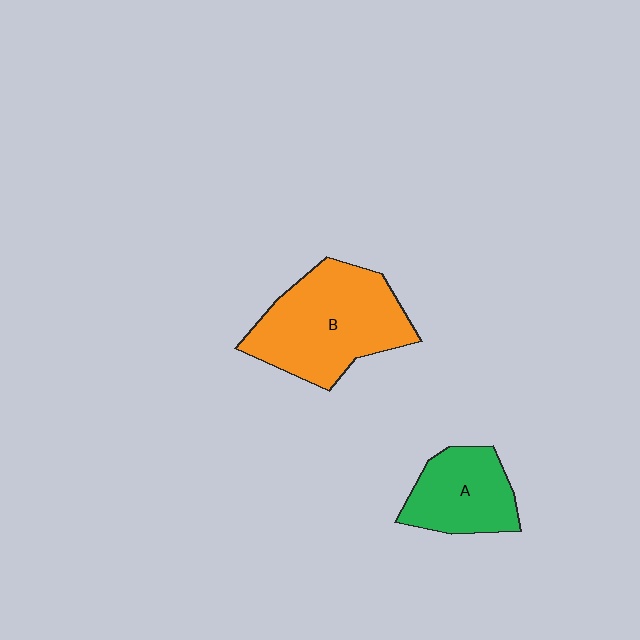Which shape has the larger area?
Shape B (orange).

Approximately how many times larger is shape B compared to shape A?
Approximately 1.7 times.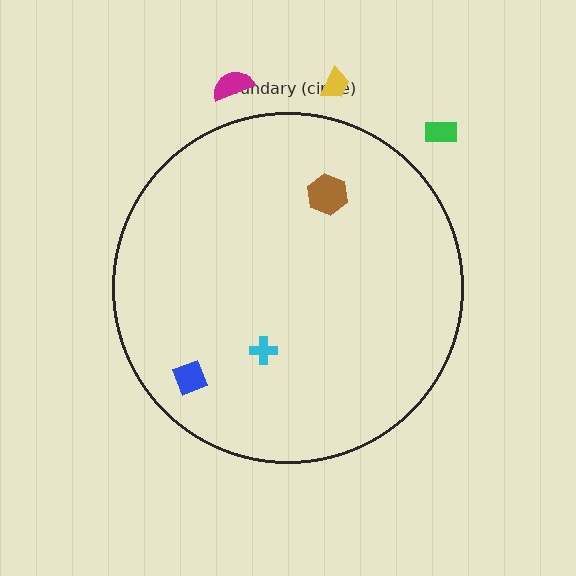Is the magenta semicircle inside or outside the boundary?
Outside.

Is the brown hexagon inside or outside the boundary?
Inside.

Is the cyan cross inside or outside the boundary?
Inside.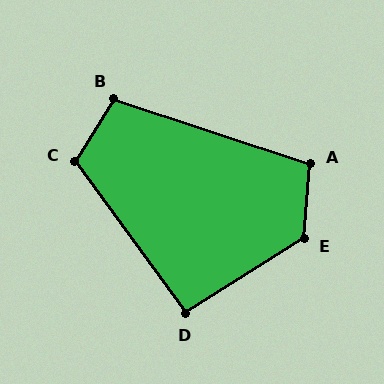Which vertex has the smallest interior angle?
D, at approximately 94 degrees.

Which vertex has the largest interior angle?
E, at approximately 126 degrees.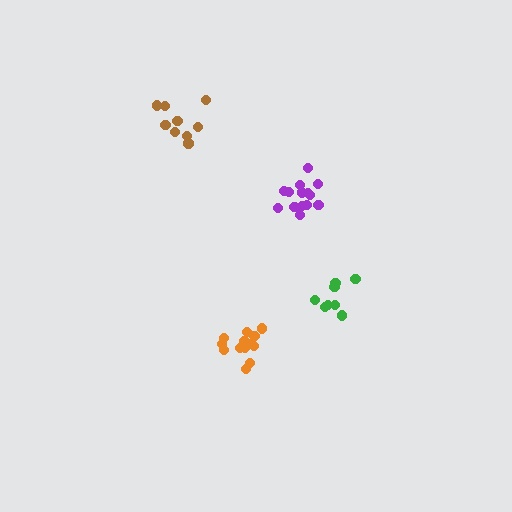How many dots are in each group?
Group 1: 8 dots, Group 2: 14 dots, Group 3: 14 dots, Group 4: 9 dots (45 total).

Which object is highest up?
The brown cluster is topmost.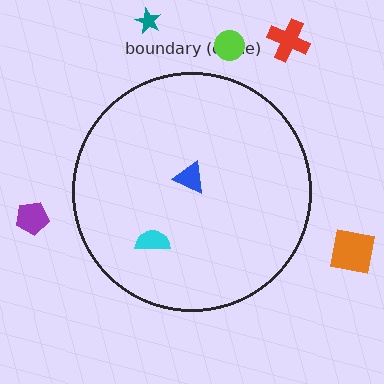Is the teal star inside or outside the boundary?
Outside.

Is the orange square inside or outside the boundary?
Outside.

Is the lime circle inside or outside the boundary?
Outside.